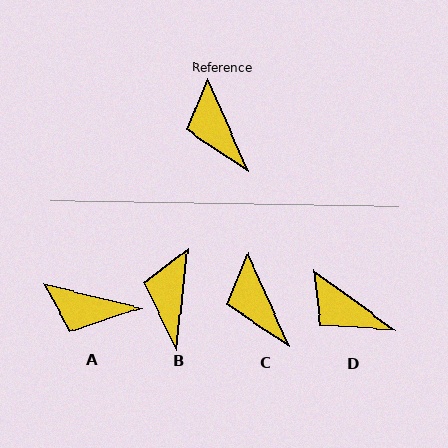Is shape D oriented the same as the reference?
No, it is off by about 30 degrees.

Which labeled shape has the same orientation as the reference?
C.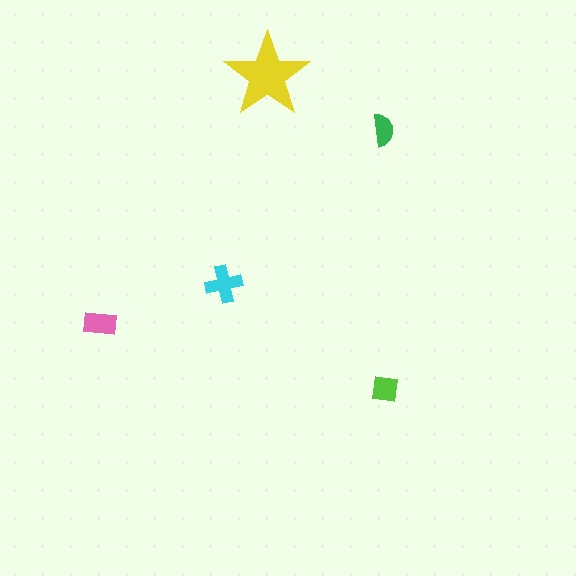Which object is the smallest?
The green semicircle.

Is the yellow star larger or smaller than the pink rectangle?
Larger.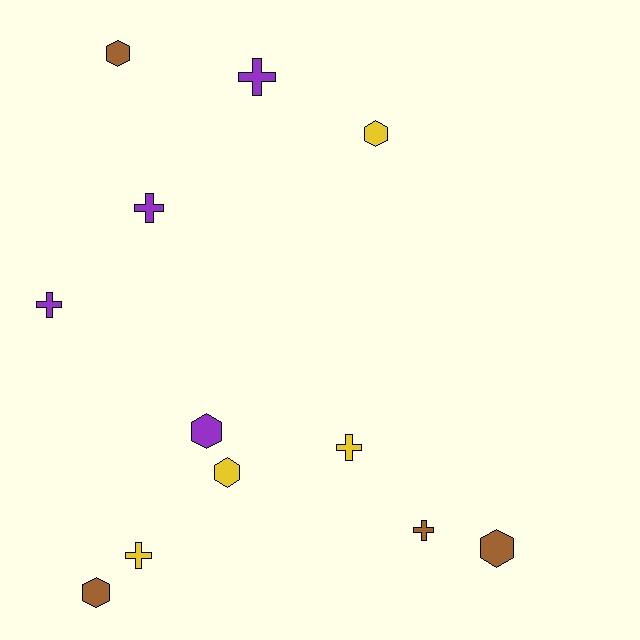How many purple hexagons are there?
There is 1 purple hexagon.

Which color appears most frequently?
Yellow, with 4 objects.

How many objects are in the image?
There are 12 objects.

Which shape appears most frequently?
Cross, with 6 objects.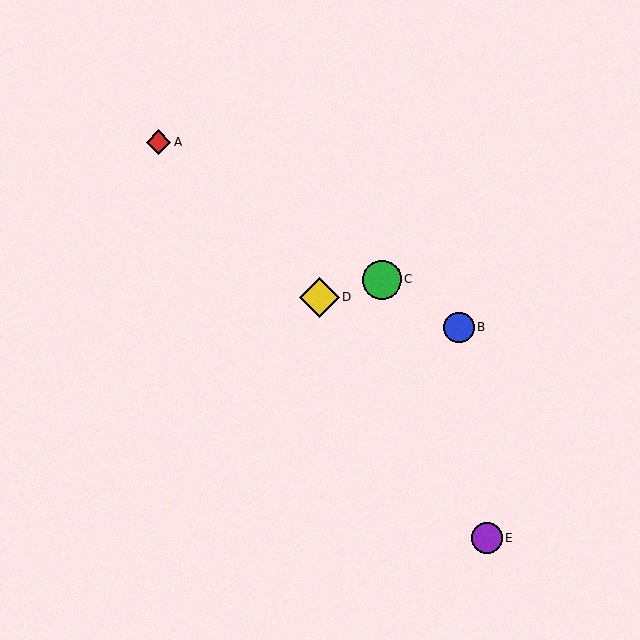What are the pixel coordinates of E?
Object E is at (487, 538).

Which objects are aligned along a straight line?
Objects A, B, C are aligned along a straight line.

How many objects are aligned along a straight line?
3 objects (A, B, C) are aligned along a straight line.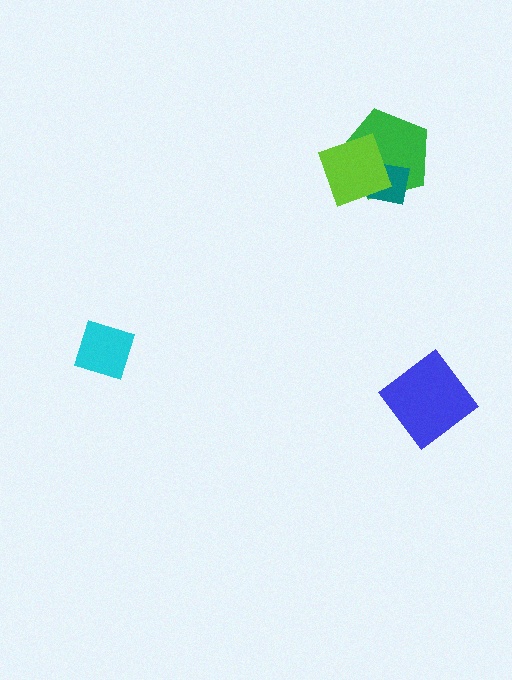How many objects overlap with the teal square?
2 objects overlap with the teal square.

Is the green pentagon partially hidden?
Yes, it is partially covered by another shape.